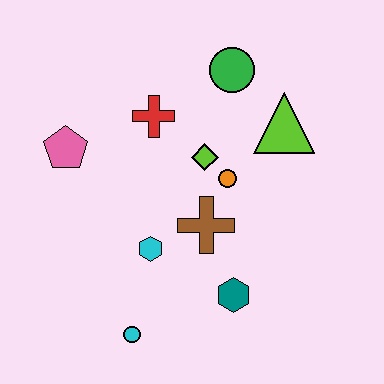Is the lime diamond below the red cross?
Yes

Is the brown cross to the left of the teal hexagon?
Yes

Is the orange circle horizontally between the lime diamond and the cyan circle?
No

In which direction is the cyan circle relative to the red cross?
The cyan circle is below the red cross.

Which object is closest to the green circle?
The lime triangle is closest to the green circle.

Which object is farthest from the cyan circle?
The green circle is farthest from the cyan circle.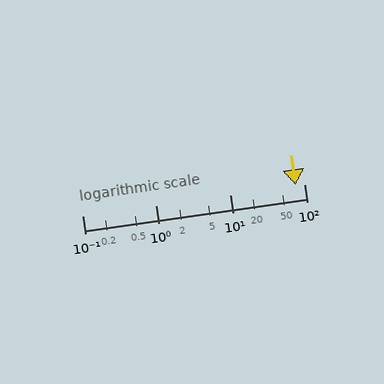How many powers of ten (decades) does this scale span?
The scale spans 3 decades, from 0.1 to 100.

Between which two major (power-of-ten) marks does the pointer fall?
The pointer is between 10 and 100.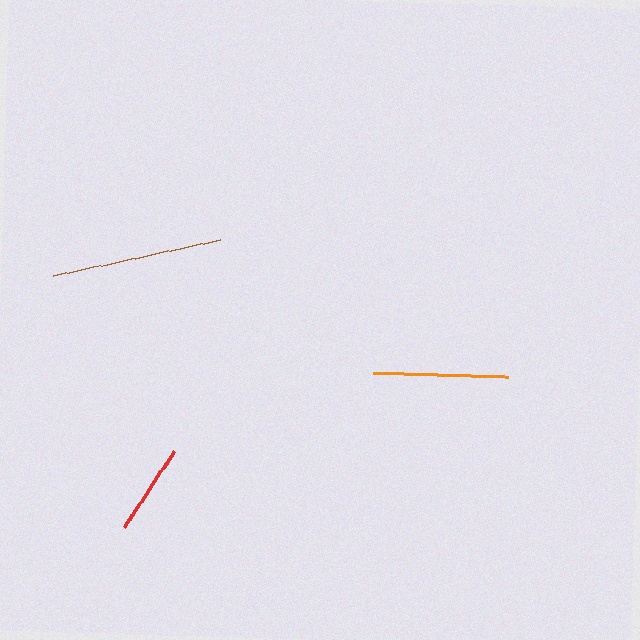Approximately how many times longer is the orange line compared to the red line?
The orange line is approximately 1.5 times the length of the red line.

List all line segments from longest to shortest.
From longest to shortest: brown, orange, red.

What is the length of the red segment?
The red segment is approximately 91 pixels long.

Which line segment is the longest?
The brown line is the longest at approximately 170 pixels.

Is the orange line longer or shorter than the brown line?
The brown line is longer than the orange line.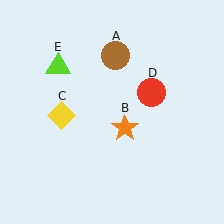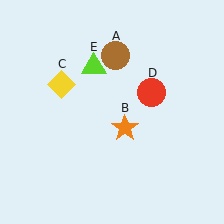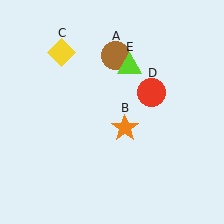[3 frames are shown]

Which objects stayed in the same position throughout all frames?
Brown circle (object A) and orange star (object B) and red circle (object D) remained stationary.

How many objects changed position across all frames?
2 objects changed position: yellow diamond (object C), lime triangle (object E).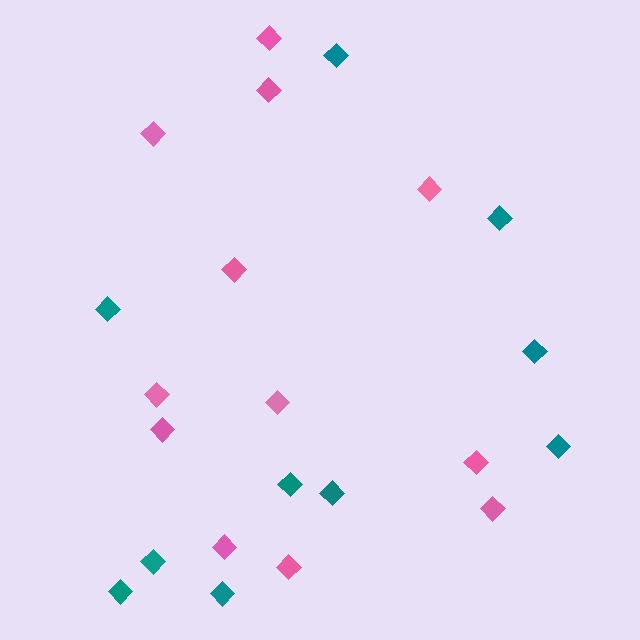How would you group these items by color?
There are 2 groups: one group of teal diamonds (10) and one group of pink diamonds (12).